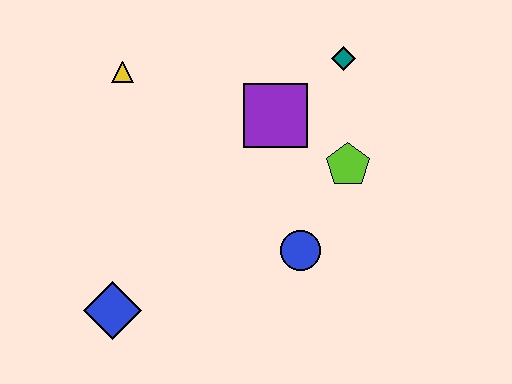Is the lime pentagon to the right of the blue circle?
Yes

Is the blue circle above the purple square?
No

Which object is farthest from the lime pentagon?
The blue diamond is farthest from the lime pentagon.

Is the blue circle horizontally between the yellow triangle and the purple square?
No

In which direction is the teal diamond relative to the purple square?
The teal diamond is to the right of the purple square.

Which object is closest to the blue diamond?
The blue circle is closest to the blue diamond.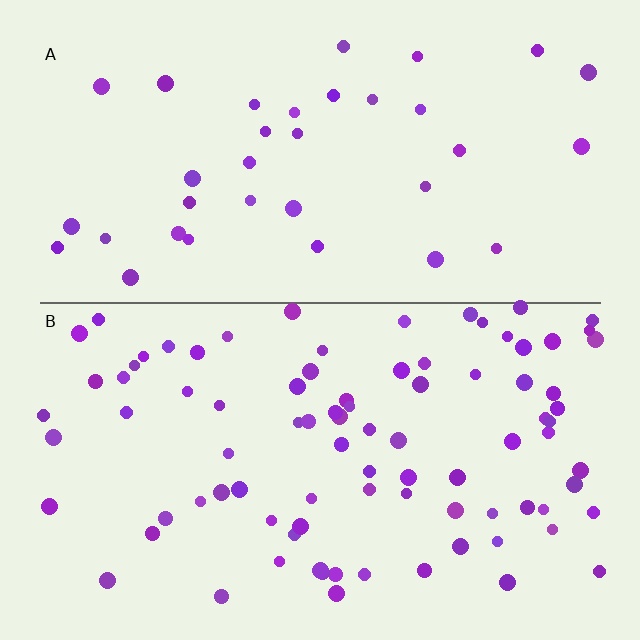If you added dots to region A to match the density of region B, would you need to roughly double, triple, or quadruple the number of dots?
Approximately triple.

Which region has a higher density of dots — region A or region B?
B (the bottom).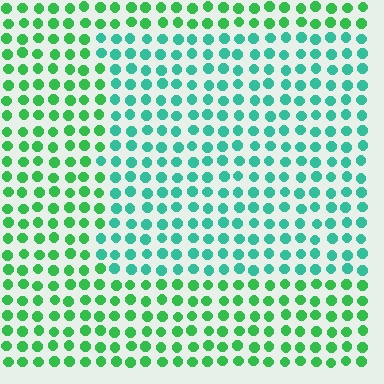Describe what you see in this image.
The image is filled with small green elements in a uniform arrangement. A rectangle-shaped region is visible where the elements are tinted to a slightly different hue, forming a subtle color boundary.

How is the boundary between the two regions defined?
The boundary is defined purely by a slight shift in hue (about 35 degrees). Spacing, size, and orientation are identical on both sides.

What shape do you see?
I see a rectangle.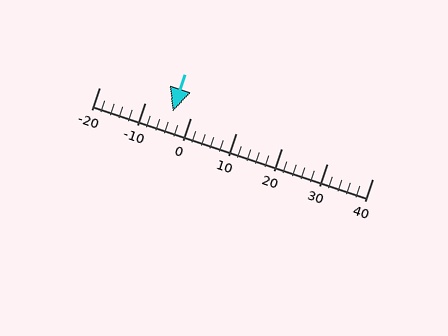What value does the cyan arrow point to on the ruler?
The cyan arrow points to approximately -4.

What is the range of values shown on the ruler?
The ruler shows values from -20 to 40.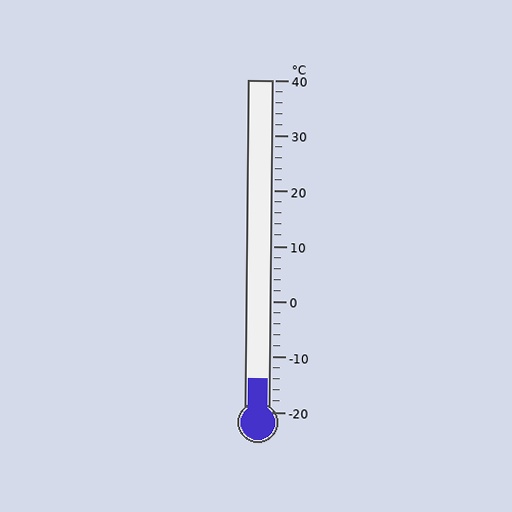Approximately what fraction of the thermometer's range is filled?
The thermometer is filled to approximately 10% of its range.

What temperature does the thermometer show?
The thermometer shows approximately -14°C.